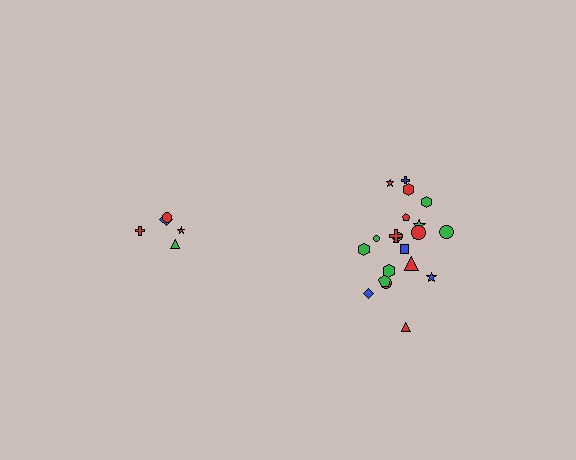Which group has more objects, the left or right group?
The right group.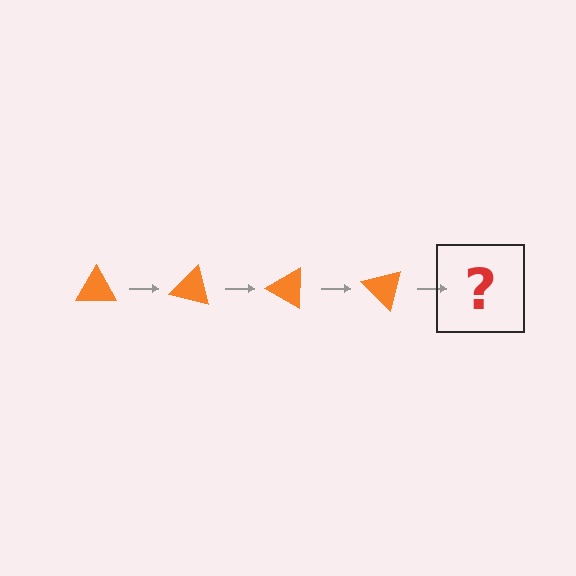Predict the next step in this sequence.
The next step is an orange triangle rotated 60 degrees.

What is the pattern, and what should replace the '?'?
The pattern is that the triangle rotates 15 degrees each step. The '?' should be an orange triangle rotated 60 degrees.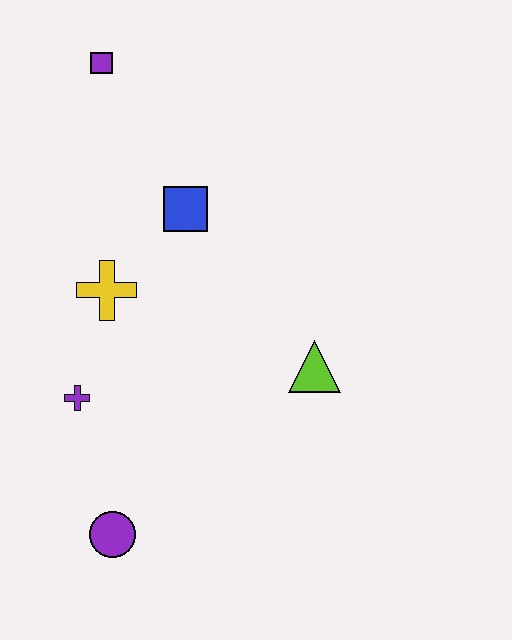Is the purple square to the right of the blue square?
No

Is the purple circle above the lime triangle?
No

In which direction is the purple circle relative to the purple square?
The purple circle is below the purple square.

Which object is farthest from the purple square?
The purple circle is farthest from the purple square.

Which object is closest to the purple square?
The blue square is closest to the purple square.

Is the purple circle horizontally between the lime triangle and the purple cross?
Yes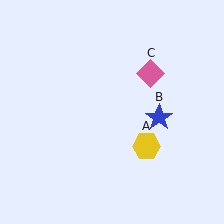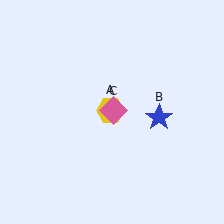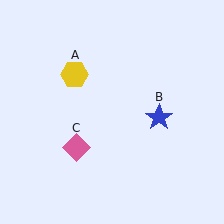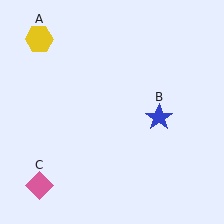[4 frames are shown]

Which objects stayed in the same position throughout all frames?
Blue star (object B) remained stationary.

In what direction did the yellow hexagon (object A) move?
The yellow hexagon (object A) moved up and to the left.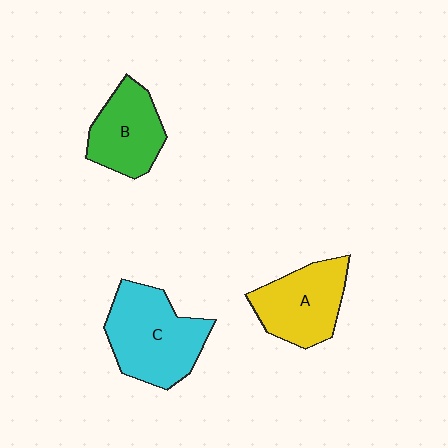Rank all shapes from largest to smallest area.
From largest to smallest: C (cyan), A (yellow), B (green).